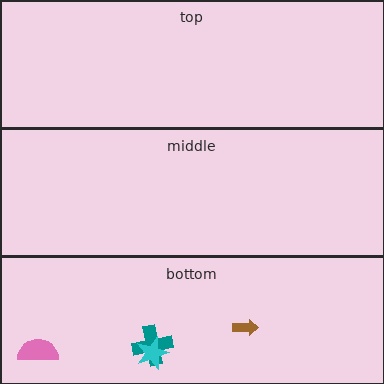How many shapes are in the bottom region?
4.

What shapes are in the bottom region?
The brown arrow, the pink semicircle, the teal cross, the cyan star.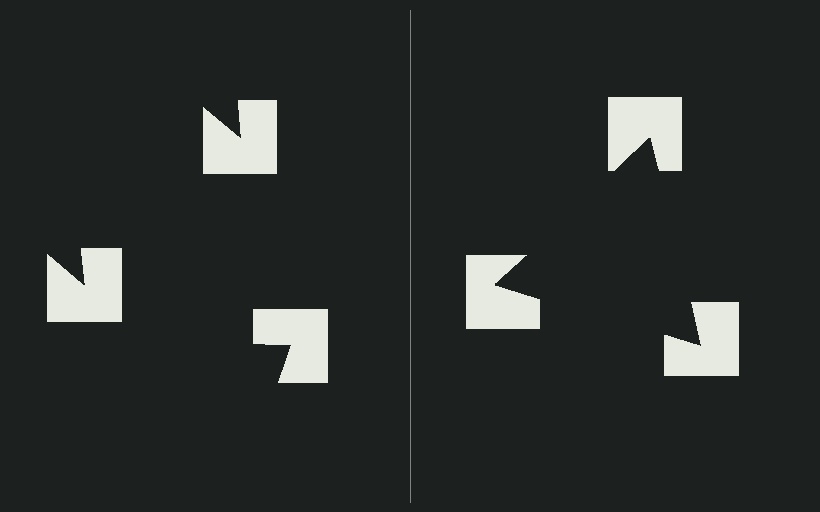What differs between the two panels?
The notched squares are positioned identically on both sides; only the wedge orientations differ. On the right they align to a triangle; on the left they are misaligned.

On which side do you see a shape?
An illusory triangle appears on the right side. On the left side the wedge cuts are rotated, so no coherent shape forms.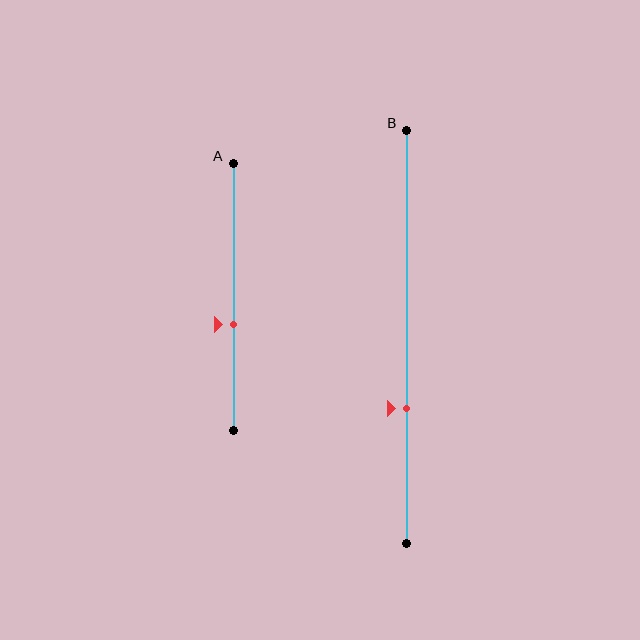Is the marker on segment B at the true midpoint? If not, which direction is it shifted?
No, the marker on segment B is shifted downward by about 17% of the segment length.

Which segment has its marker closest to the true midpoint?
Segment A has its marker closest to the true midpoint.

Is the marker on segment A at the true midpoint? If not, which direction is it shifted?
No, the marker on segment A is shifted downward by about 10% of the segment length.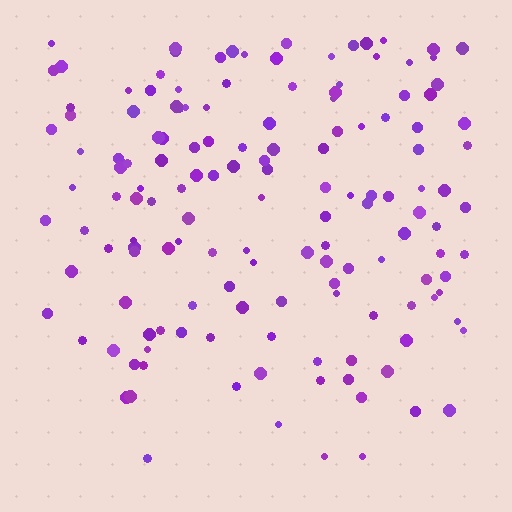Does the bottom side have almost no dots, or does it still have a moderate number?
Still a moderate number, just noticeably fewer than the top.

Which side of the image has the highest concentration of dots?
The top.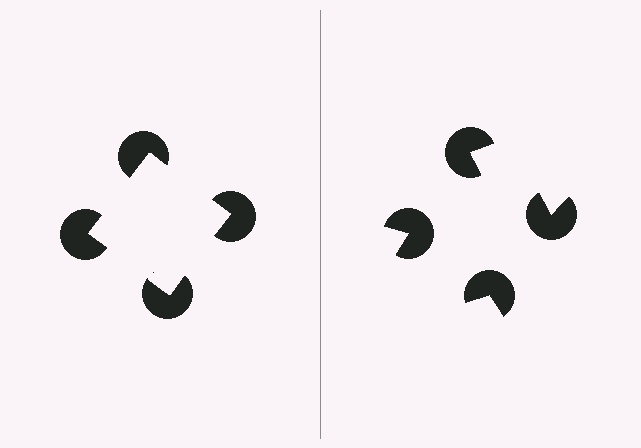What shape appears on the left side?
An illusory square.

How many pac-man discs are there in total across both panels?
8 — 4 on each side.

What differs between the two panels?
The pac-man discs are positioned identically on both sides; only the wedge orientations differ. On the left they align to a square; on the right they are misaligned.